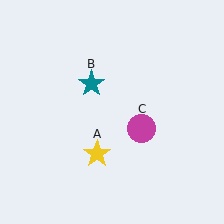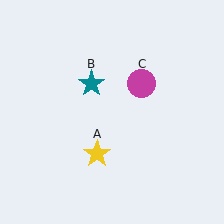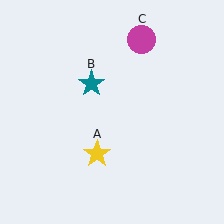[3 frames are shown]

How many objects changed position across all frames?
1 object changed position: magenta circle (object C).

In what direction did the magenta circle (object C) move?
The magenta circle (object C) moved up.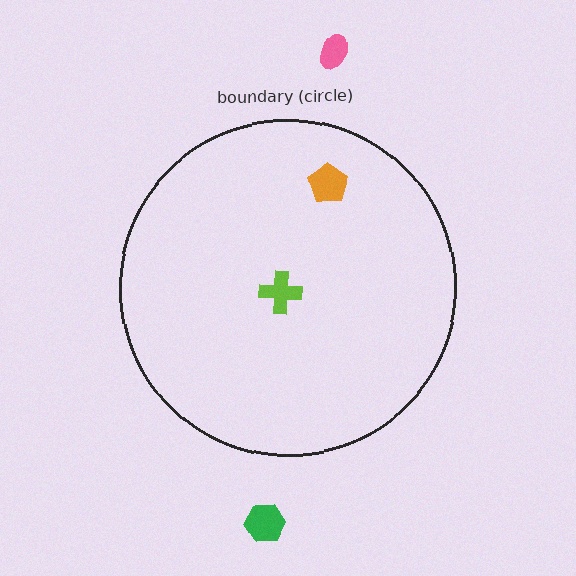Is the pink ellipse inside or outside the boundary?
Outside.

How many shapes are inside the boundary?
2 inside, 2 outside.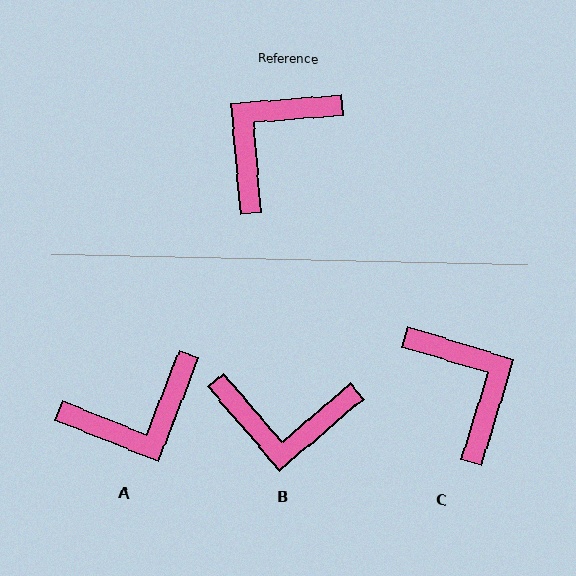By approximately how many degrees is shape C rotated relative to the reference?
Approximately 112 degrees clockwise.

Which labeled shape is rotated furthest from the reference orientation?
A, about 154 degrees away.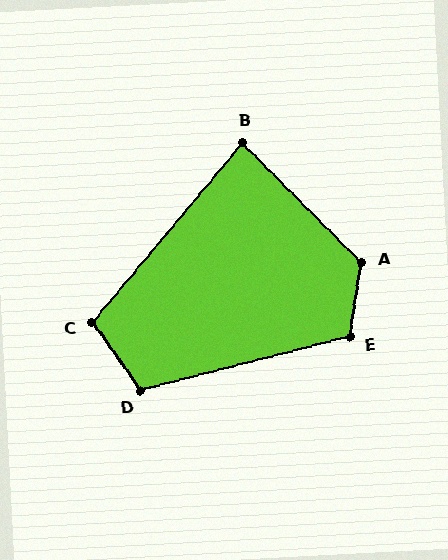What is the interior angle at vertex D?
Approximately 111 degrees (obtuse).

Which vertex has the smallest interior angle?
B, at approximately 85 degrees.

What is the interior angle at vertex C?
Approximately 105 degrees (obtuse).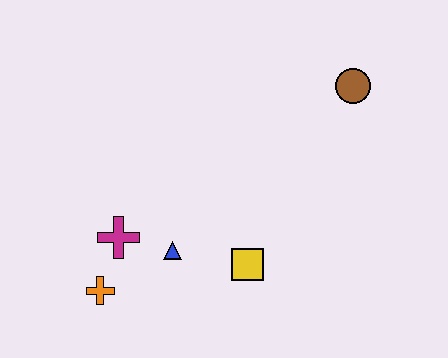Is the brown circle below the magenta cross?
No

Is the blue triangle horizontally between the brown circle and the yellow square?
No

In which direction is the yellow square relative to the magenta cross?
The yellow square is to the right of the magenta cross.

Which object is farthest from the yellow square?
The brown circle is farthest from the yellow square.